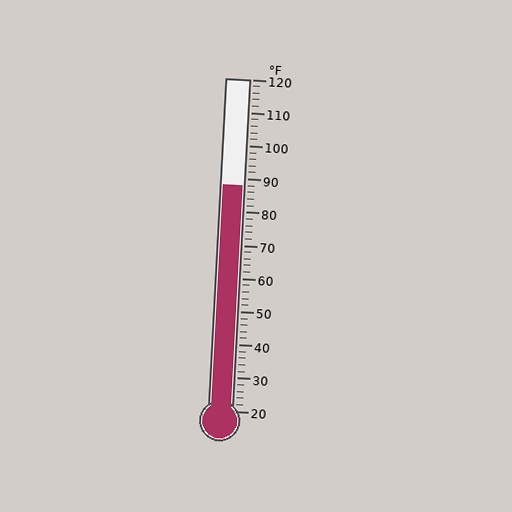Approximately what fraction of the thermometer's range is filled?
The thermometer is filled to approximately 70% of its range.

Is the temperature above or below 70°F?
The temperature is above 70°F.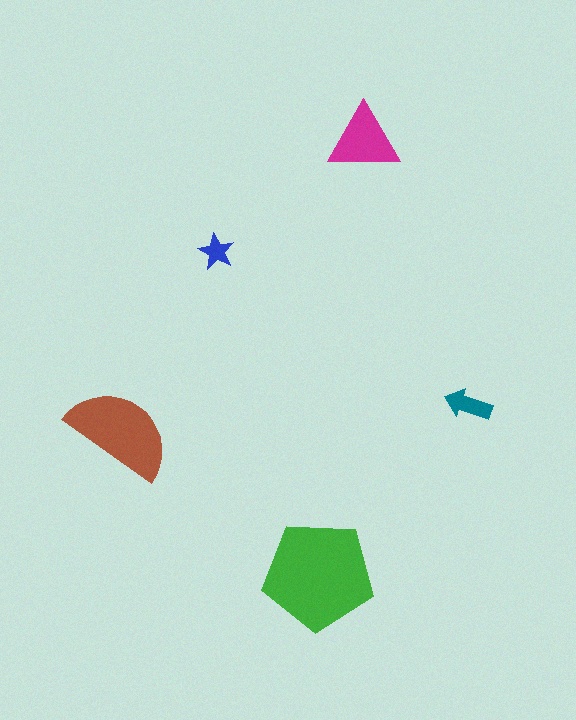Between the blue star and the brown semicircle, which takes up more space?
The brown semicircle.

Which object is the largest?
The green pentagon.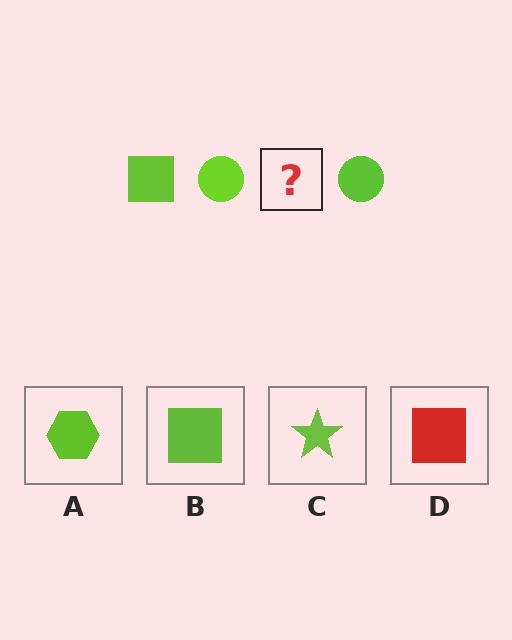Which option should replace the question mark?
Option B.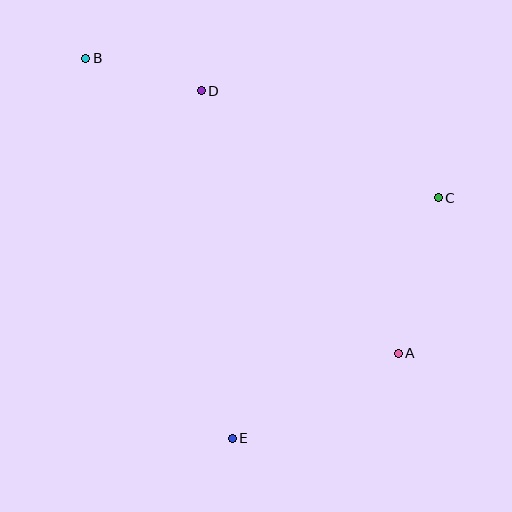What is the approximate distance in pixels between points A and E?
The distance between A and E is approximately 186 pixels.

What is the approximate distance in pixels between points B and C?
The distance between B and C is approximately 379 pixels.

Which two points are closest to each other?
Points B and D are closest to each other.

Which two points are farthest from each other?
Points A and B are farthest from each other.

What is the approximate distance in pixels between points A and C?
The distance between A and C is approximately 161 pixels.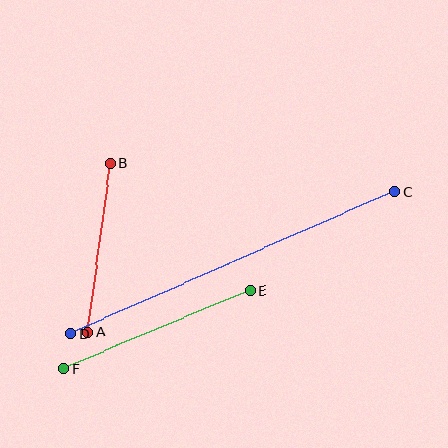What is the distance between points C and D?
The distance is approximately 353 pixels.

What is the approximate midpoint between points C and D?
The midpoint is at approximately (233, 263) pixels.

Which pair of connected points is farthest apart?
Points C and D are farthest apart.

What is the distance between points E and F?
The distance is approximately 202 pixels.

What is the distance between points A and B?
The distance is approximately 170 pixels.